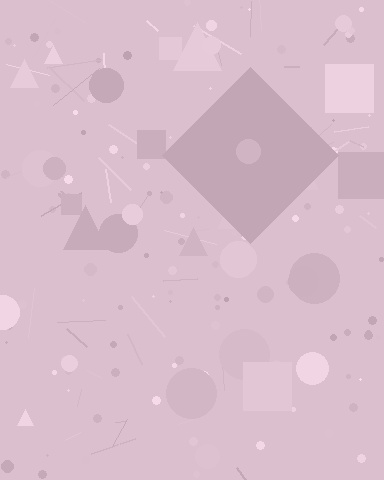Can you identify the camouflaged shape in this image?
The camouflaged shape is a diamond.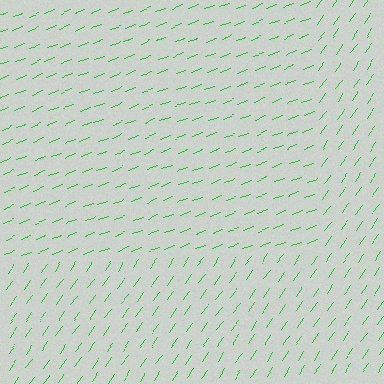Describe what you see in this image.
The image is filled with small green line segments. A rectangle region in the image has lines oriented differently from the surrounding lines, creating a visible texture boundary.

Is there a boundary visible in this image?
Yes, there is a texture boundary formed by a change in line orientation.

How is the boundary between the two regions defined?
The boundary is defined purely by a change in line orientation (approximately 34 degrees difference). All lines are the same color and thickness.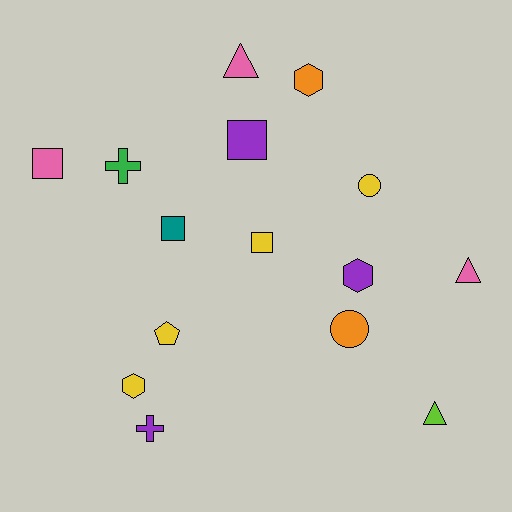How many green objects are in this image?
There is 1 green object.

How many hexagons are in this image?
There are 3 hexagons.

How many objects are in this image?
There are 15 objects.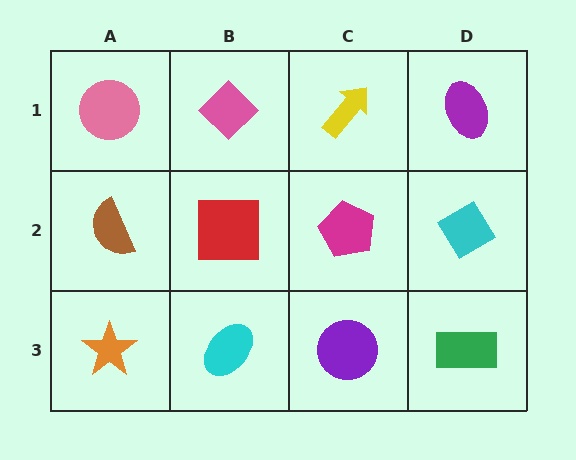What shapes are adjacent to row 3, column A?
A brown semicircle (row 2, column A), a cyan ellipse (row 3, column B).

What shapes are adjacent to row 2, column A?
A pink circle (row 1, column A), an orange star (row 3, column A), a red square (row 2, column B).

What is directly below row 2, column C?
A purple circle.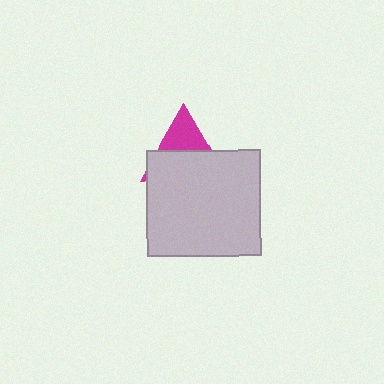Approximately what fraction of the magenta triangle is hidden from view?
Roughly 64% of the magenta triangle is hidden behind the light gray rectangle.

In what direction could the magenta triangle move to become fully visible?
The magenta triangle could move up. That would shift it out from behind the light gray rectangle entirely.